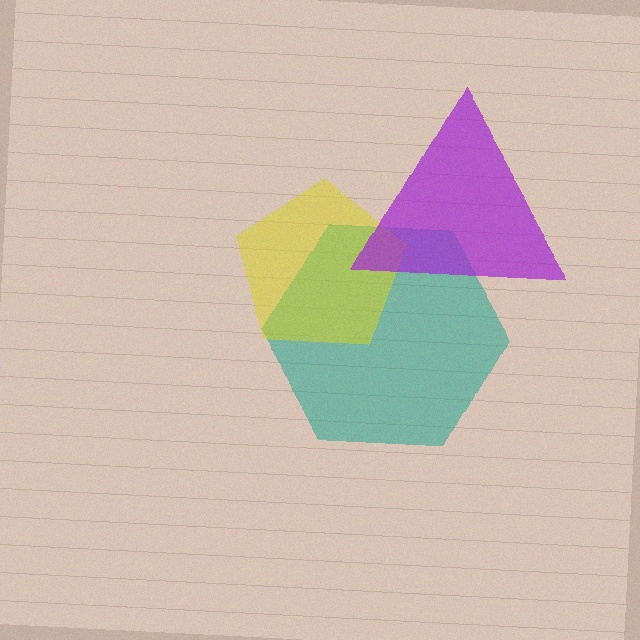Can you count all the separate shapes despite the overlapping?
Yes, there are 3 separate shapes.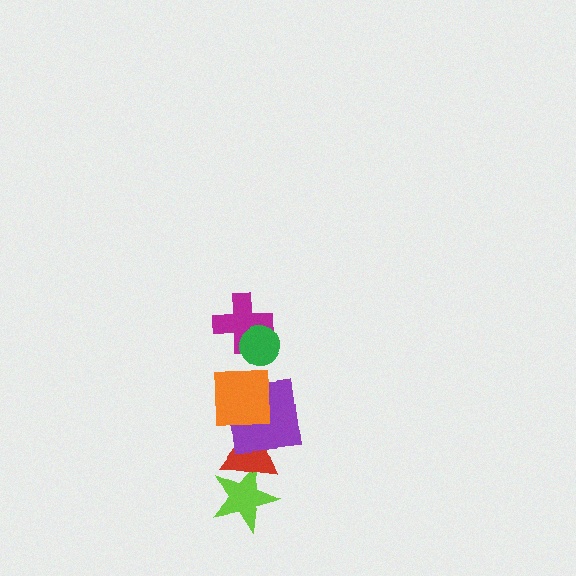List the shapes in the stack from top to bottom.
From top to bottom: the green circle, the magenta cross, the orange square, the purple square, the red triangle, the lime star.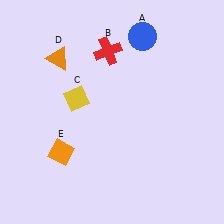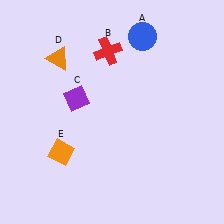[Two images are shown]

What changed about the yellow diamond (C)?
In Image 1, C is yellow. In Image 2, it changed to purple.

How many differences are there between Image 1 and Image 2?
There is 1 difference between the two images.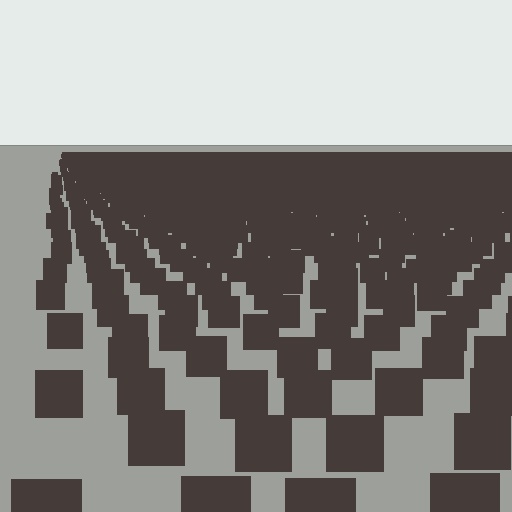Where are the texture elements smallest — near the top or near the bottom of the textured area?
Near the top.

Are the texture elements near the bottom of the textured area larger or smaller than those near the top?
Larger. Near the bottom, elements are closer to the viewer and appear at a bigger on-screen size.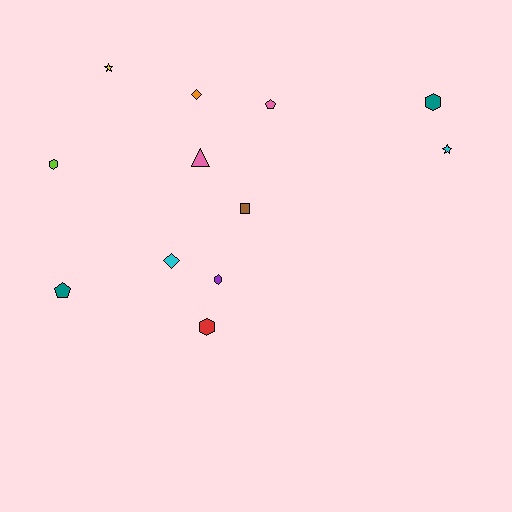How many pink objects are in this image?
There are 2 pink objects.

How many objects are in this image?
There are 12 objects.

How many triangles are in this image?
There is 1 triangle.